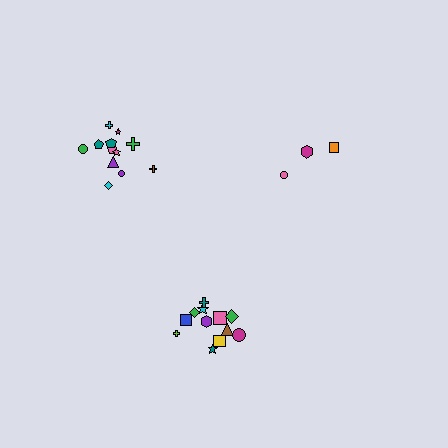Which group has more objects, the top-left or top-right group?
The top-left group.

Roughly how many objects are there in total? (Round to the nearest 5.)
Roughly 25 objects in total.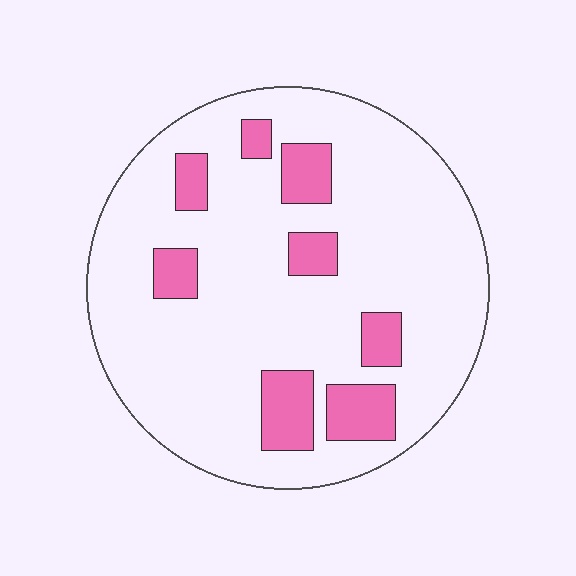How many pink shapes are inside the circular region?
8.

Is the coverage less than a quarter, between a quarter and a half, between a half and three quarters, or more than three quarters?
Less than a quarter.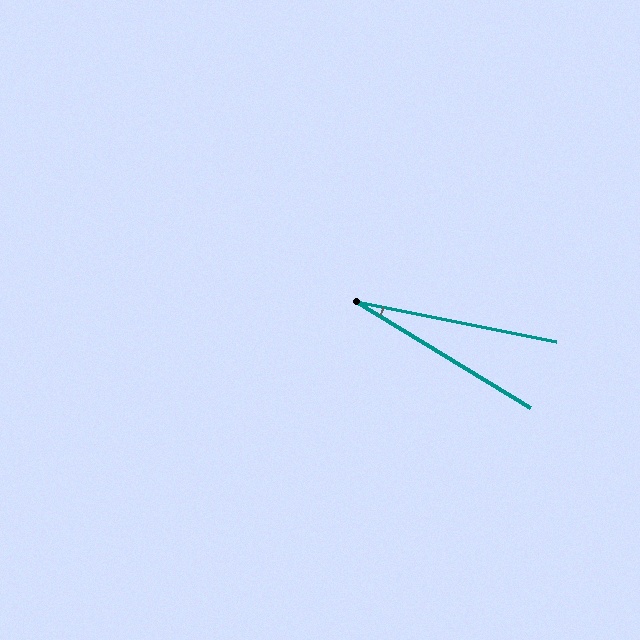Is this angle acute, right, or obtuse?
It is acute.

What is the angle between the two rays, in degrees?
Approximately 20 degrees.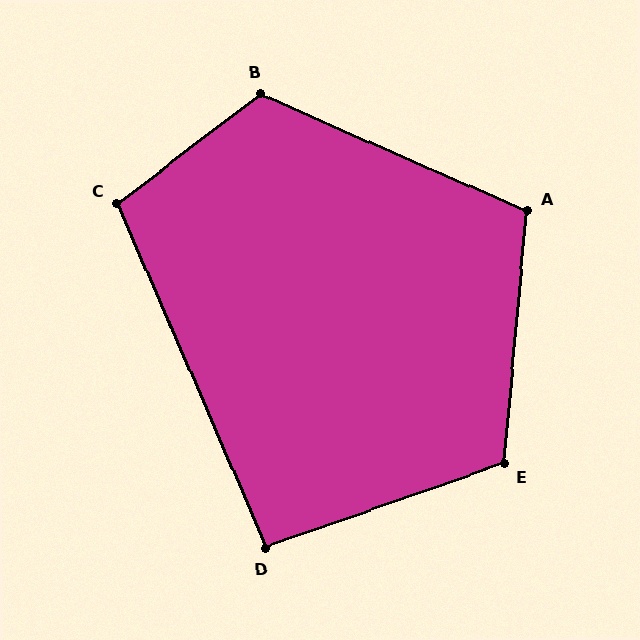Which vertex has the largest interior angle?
B, at approximately 119 degrees.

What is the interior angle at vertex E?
Approximately 114 degrees (obtuse).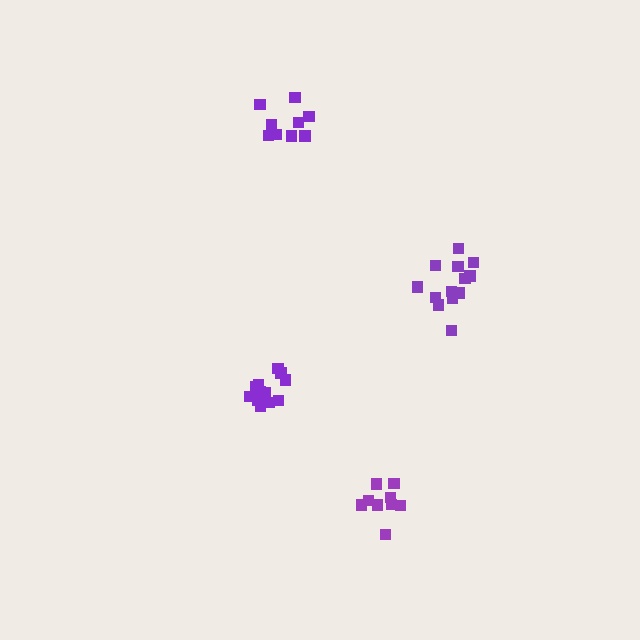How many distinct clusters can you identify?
There are 4 distinct clusters.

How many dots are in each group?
Group 1: 13 dots, Group 2: 9 dots, Group 3: 12 dots, Group 4: 9 dots (43 total).